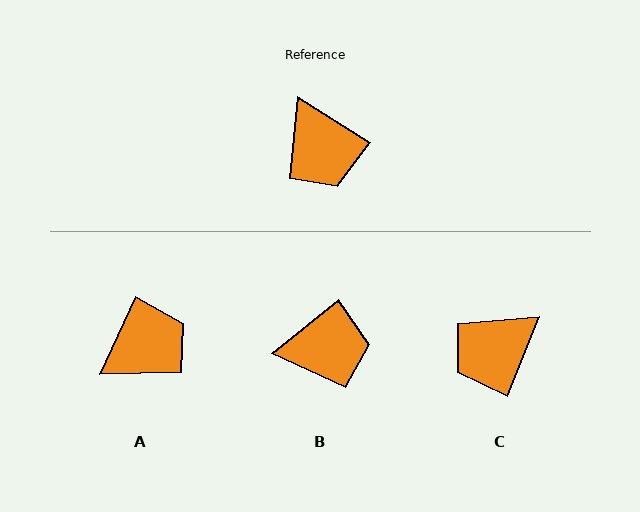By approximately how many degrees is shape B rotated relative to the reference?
Approximately 71 degrees counter-clockwise.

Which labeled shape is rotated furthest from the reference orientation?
A, about 97 degrees away.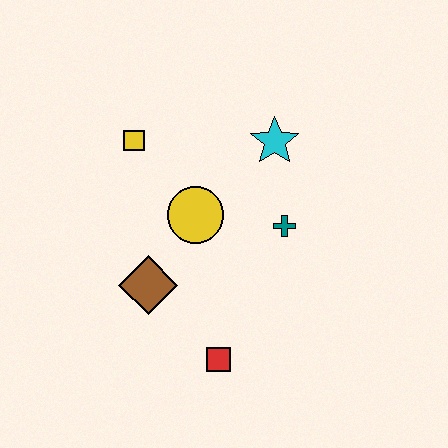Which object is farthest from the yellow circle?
The red square is farthest from the yellow circle.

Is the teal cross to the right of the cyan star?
Yes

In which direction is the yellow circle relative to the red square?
The yellow circle is above the red square.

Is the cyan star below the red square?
No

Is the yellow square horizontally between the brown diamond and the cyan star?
No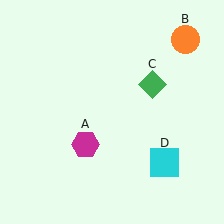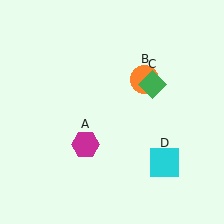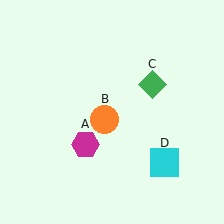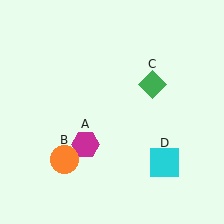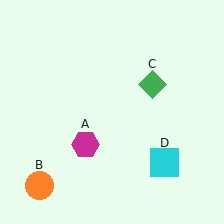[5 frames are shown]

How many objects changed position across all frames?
1 object changed position: orange circle (object B).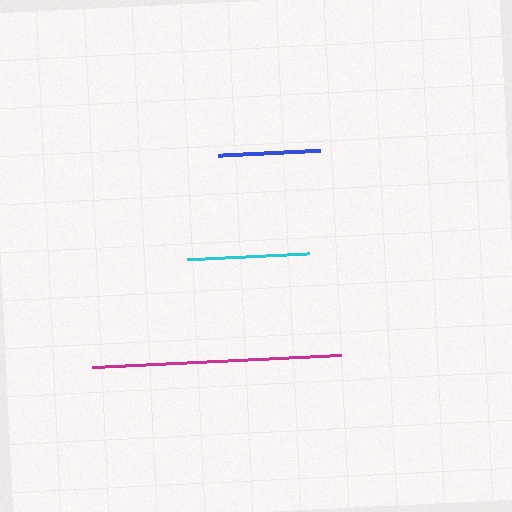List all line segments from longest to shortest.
From longest to shortest: magenta, cyan, blue.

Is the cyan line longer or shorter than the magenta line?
The magenta line is longer than the cyan line.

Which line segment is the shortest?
The blue line is the shortest at approximately 102 pixels.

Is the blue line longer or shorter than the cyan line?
The cyan line is longer than the blue line.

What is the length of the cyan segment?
The cyan segment is approximately 122 pixels long.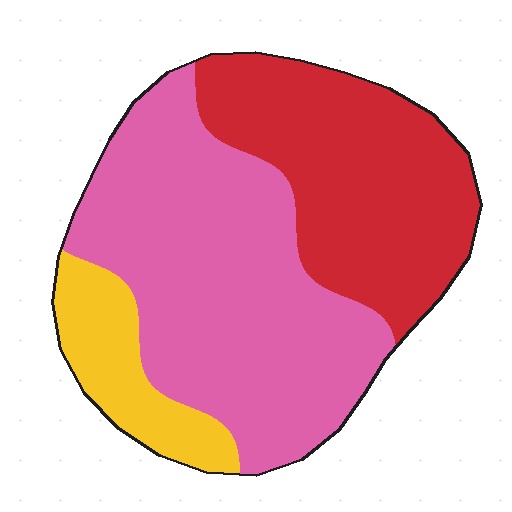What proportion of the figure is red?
Red takes up about one third (1/3) of the figure.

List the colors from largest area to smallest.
From largest to smallest: pink, red, yellow.